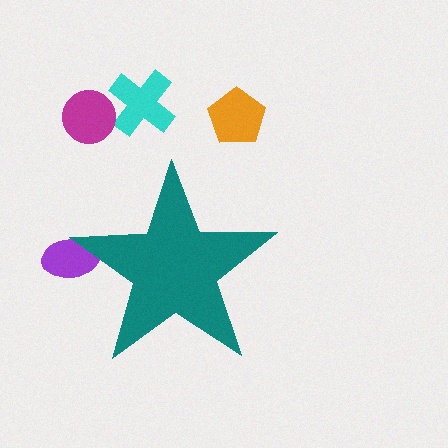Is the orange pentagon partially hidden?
No, the orange pentagon is fully visible.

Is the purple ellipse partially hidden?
Yes, the purple ellipse is partially hidden behind the teal star.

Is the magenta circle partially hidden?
No, the magenta circle is fully visible.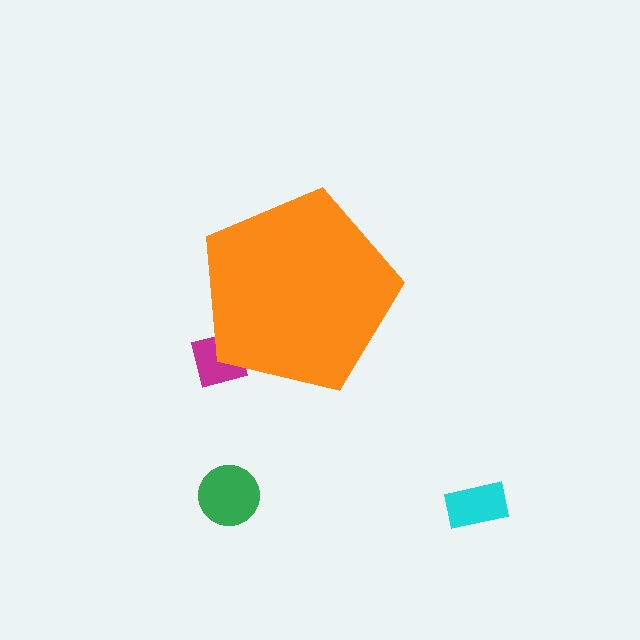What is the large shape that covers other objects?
An orange pentagon.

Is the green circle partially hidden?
No, the green circle is fully visible.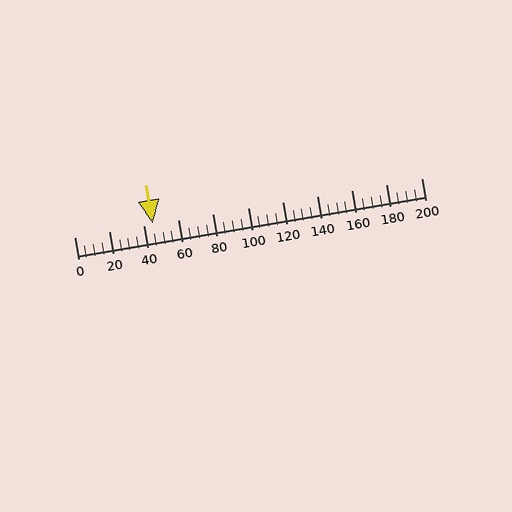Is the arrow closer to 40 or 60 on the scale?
The arrow is closer to 40.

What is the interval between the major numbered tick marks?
The major tick marks are spaced 20 units apart.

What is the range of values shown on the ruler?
The ruler shows values from 0 to 200.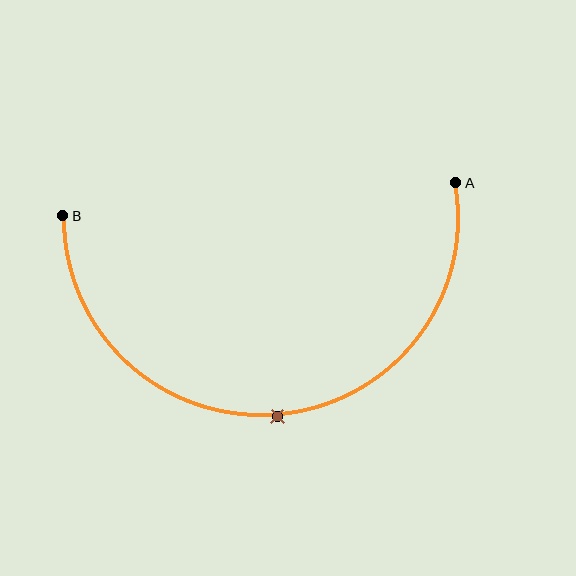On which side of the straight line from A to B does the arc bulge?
The arc bulges below the straight line connecting A and B.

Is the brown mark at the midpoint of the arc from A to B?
Yes. The brown mark lies on the arc at equal arc-length from both A and B — it is the arc midpoint.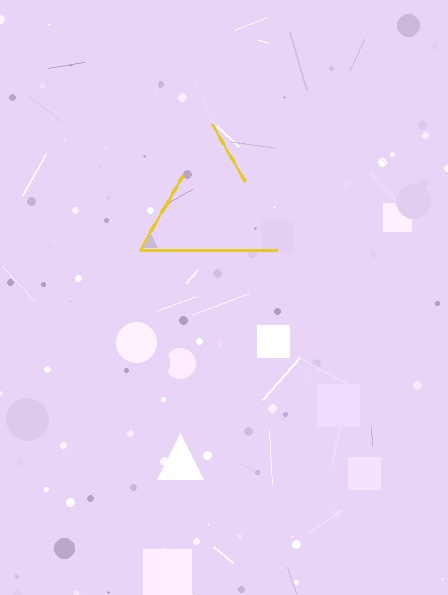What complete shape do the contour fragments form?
The contour fragments form a triangle.